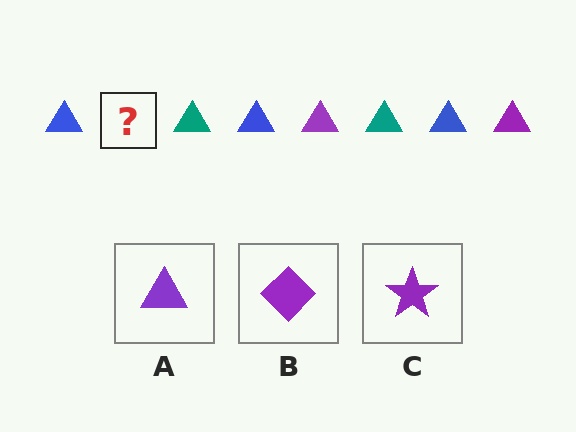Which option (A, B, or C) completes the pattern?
A.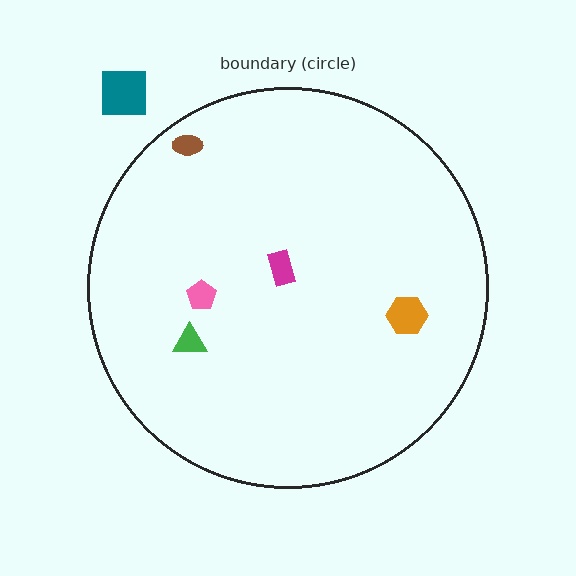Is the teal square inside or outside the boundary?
Outside.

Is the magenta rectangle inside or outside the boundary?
Inside.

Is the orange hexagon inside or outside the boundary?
Inside.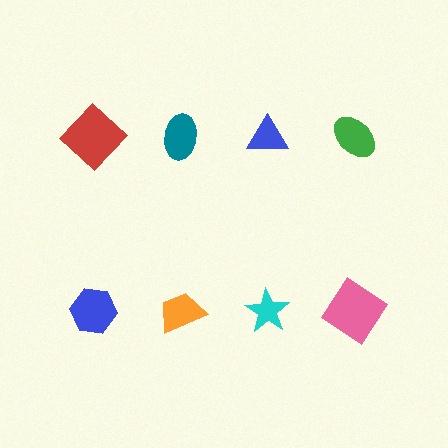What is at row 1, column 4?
A green ellipse.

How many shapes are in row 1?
4 shapes.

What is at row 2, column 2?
An orange trapezoid.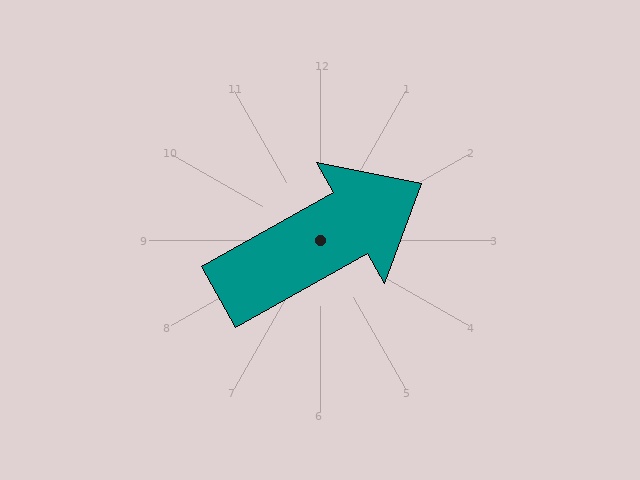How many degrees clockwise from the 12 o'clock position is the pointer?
Approximately 61 degrees.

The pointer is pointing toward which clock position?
Roughly 2 o'clock.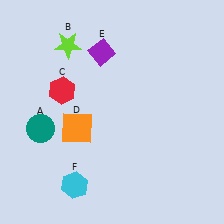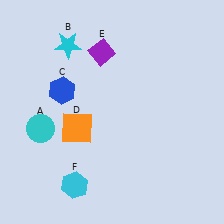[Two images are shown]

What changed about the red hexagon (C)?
In Image 1, C is red. In Image 2, it changed to blue.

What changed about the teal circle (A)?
In Image 1, A is teal. In Image 2, it changed to cyan.